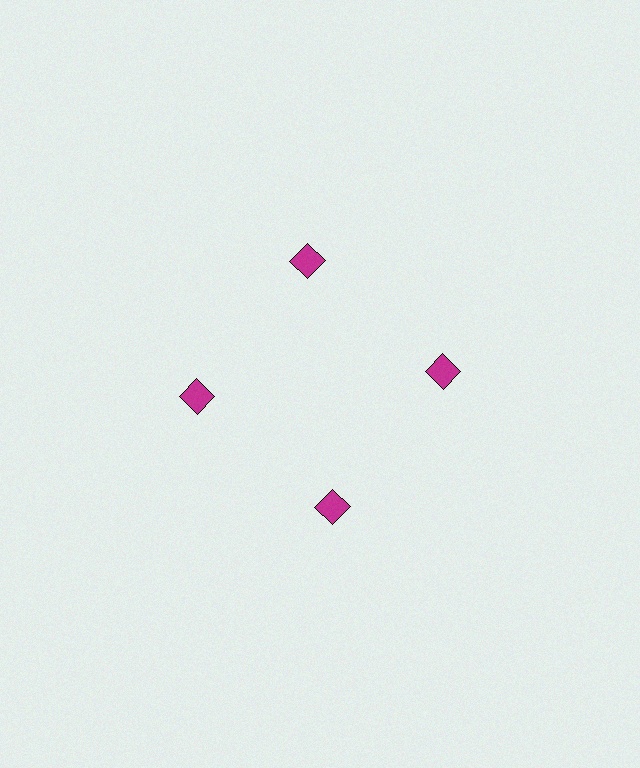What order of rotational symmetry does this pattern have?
This pattern has 4-fold rotational symmetry.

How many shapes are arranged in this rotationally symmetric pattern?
There are 4 shapes, arranged in 4 groups of 1.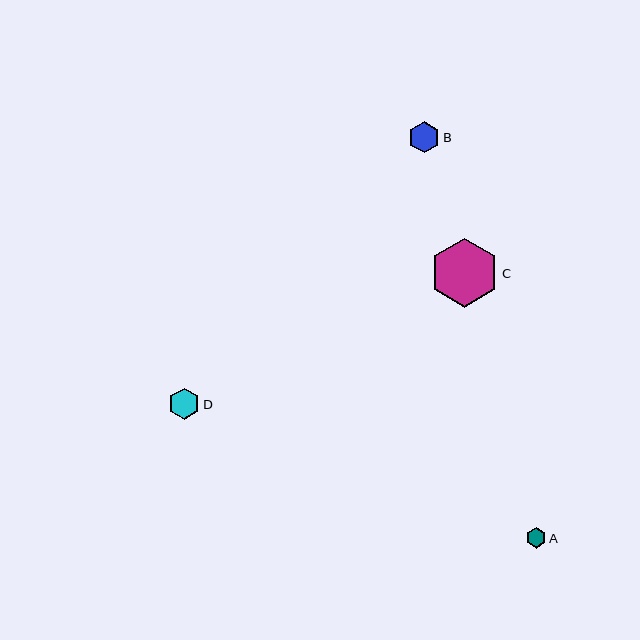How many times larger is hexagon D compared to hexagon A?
Hexagon D is approximately 1.5 times the size of hexagon A.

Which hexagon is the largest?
Hexagon C is the largest with a size of approximately 69 pixels.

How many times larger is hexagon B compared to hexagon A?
Hexagon B is approximately 1.5 times the size of hexagon A.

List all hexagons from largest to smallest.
From largest to smallest: C, B, D, A.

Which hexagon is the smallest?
Hexagon A is the smallest with a size of approximately 20 pixels.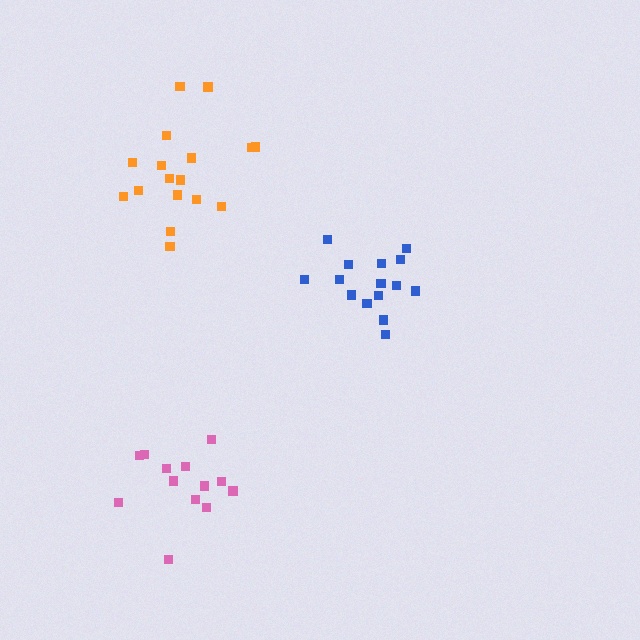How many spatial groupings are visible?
There are 3 spatial groupings.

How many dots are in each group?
Group 1: 13 dots, Group 2: 15 dots, Group 3: 17 dots (45 total).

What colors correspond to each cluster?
The clusters are colored: pink, blue, orange.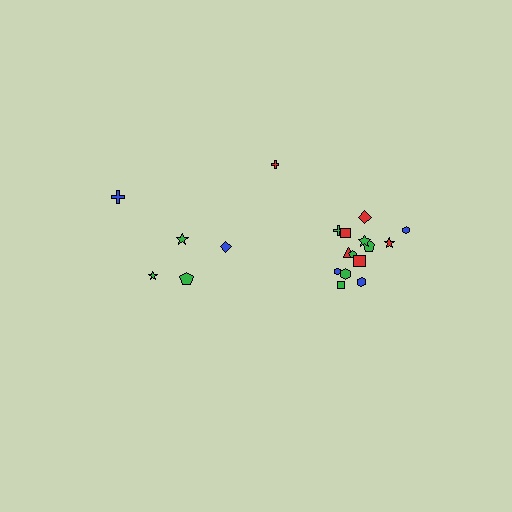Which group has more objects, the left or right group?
The right group.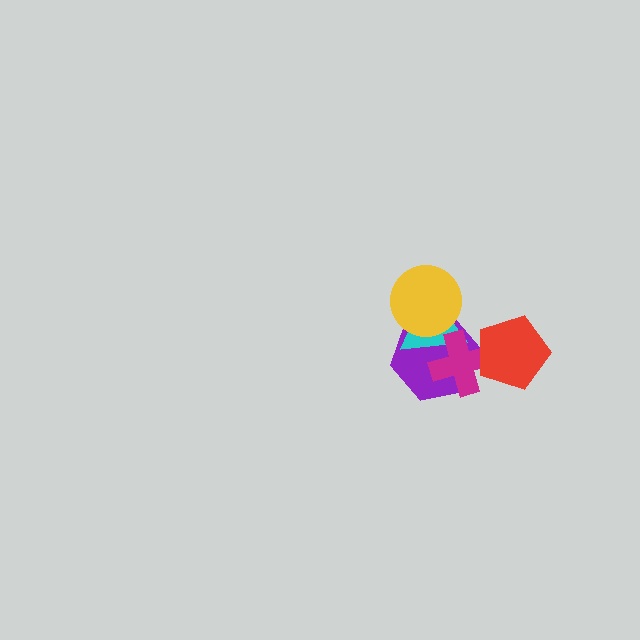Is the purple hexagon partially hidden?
Yes, it is partially covered by another shape.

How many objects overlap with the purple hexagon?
3 objects overlap with the purple hexagon.